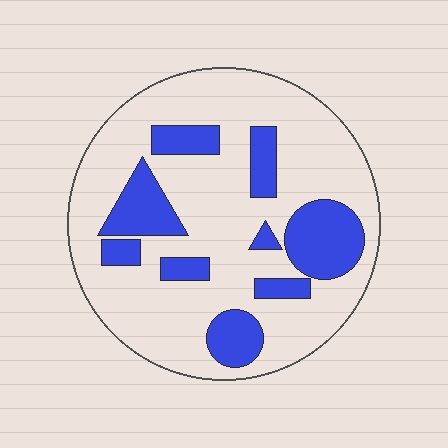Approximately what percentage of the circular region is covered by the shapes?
Approximately 25%.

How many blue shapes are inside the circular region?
9.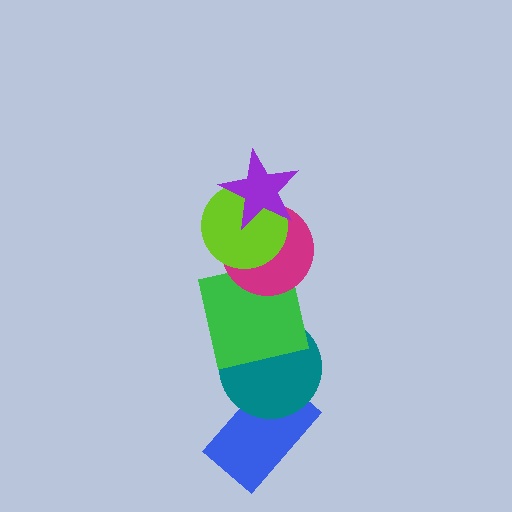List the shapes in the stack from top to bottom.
From top to bottom: the purple star, the lime circle, the magenta circle, the green square, the teal circle, the blue rectangle.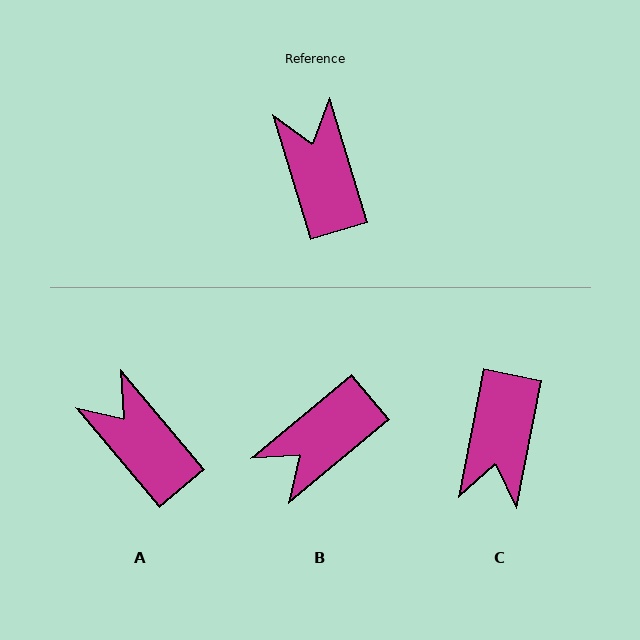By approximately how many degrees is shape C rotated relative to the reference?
Approximately 152 degrees counter-clockwise.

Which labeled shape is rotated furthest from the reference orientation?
C, about 152 degrees away.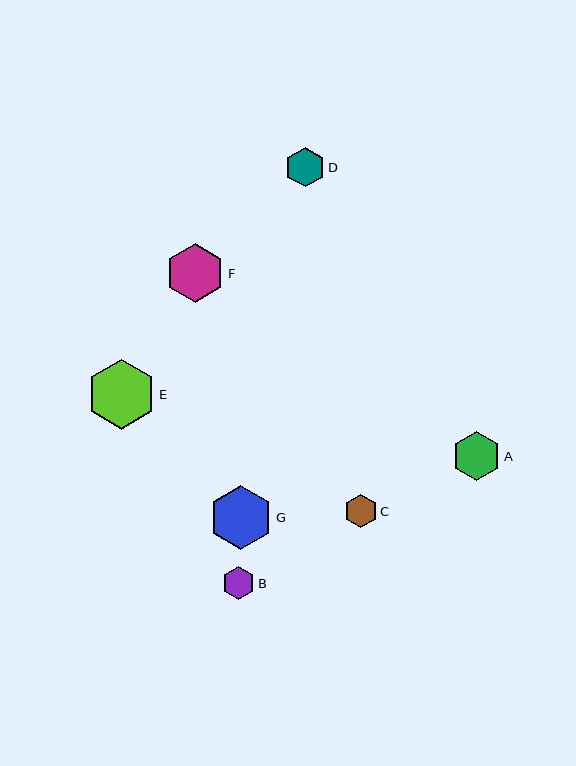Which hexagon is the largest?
Hexagon E is the largest with a size of approximately 69 pixels.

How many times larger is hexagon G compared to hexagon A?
Hexagon G is approximately 1.3 times the size of hexagon A.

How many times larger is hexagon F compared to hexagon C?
Hexagon F is approximately 1.8 times the size of hexagon C.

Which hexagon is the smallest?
Hexagon B is the smallest with a size of approximately 33 pixels.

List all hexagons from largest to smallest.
From largest to smallest: E, G, F, A, D, C, B.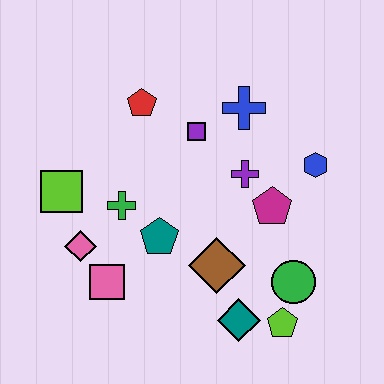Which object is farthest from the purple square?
The lime pentagon is farthest from the purple square.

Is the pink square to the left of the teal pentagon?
Yes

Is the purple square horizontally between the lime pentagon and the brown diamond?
No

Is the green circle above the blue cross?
No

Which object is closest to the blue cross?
The purple square is closest to the blue cross.